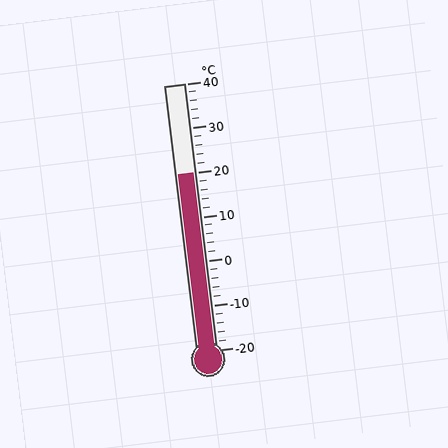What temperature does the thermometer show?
The thermometer shows approximately 20°C.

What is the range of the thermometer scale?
The thermometer scale ranges from -20°C to 40°C.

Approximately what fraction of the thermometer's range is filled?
The thermometer is filled to approximately 65% of its range.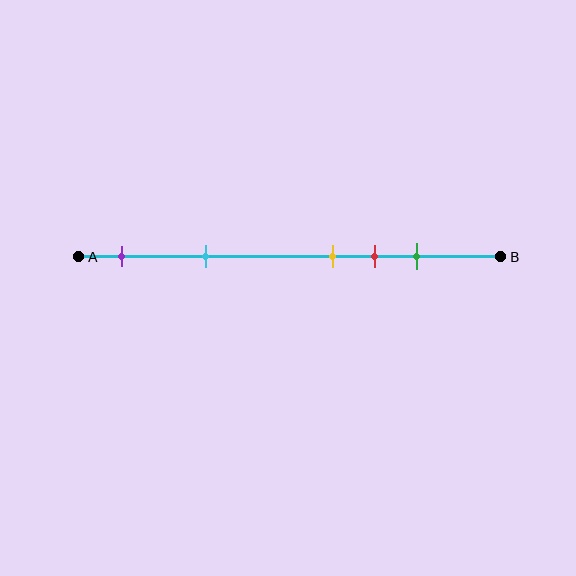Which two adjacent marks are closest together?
The yellow and red marks are the closest adjacent pair.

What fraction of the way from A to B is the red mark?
The red mark is approximately 70% (0.7) of the way from A to B.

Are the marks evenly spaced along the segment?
No, the marks are not evenly spaced.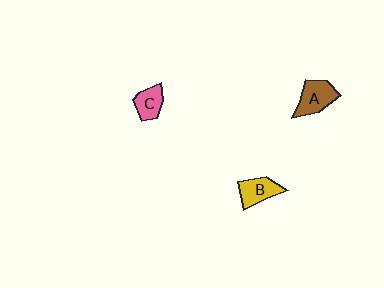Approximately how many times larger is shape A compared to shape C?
Approximately 1.4 times.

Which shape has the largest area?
Shape A (brown).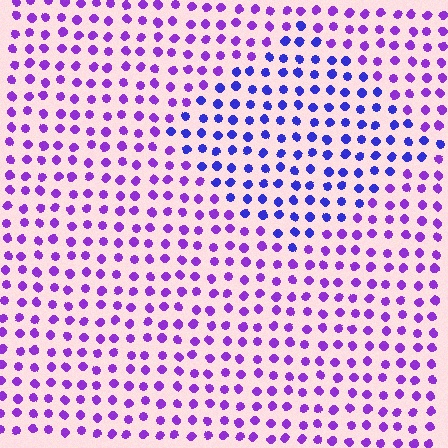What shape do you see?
I see a diamond.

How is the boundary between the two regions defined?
The boundary is defined purely by a slight shift in hue (about 36 degrees). Spacing, size, and orientation are identical on both sides.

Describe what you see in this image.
The image is filled with small purple elements in a uniform arrangement. A diamond-shaped region is visible where the elements are tinted to a slightly different hue, forming a subtle color boundary.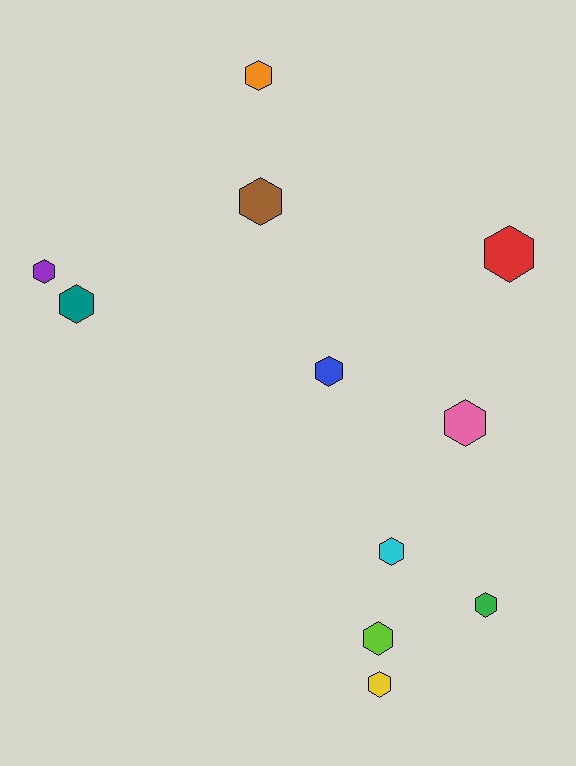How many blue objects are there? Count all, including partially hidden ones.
There is 1 blue object.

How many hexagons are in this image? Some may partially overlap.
There are 11 hexagons.